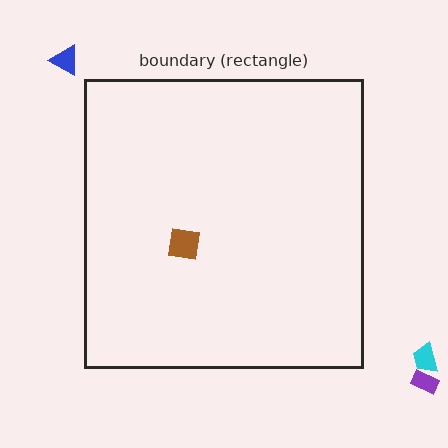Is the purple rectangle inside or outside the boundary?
Outside.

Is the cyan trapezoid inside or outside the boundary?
Outside.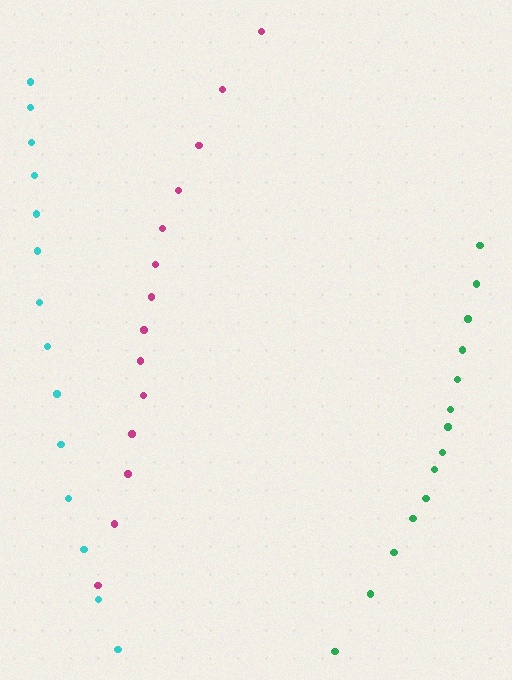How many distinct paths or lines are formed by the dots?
There are 3 distinct paths.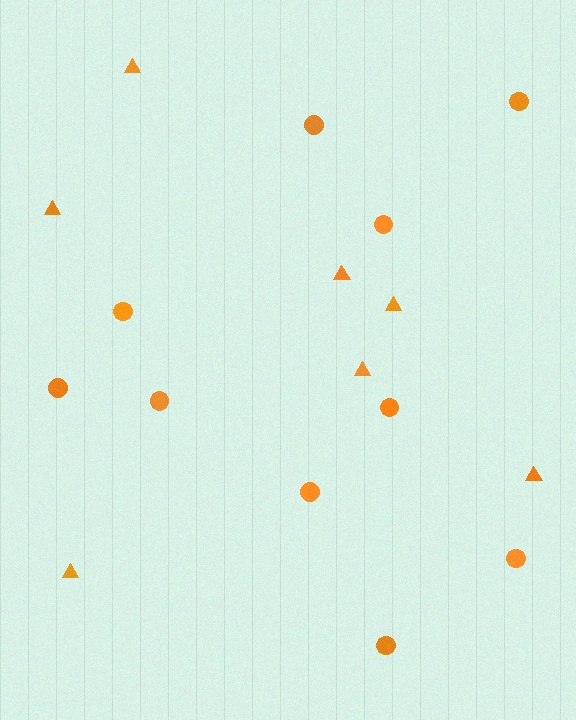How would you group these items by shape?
There are 2 groups: one group of circles (10) and one group of triangles (7).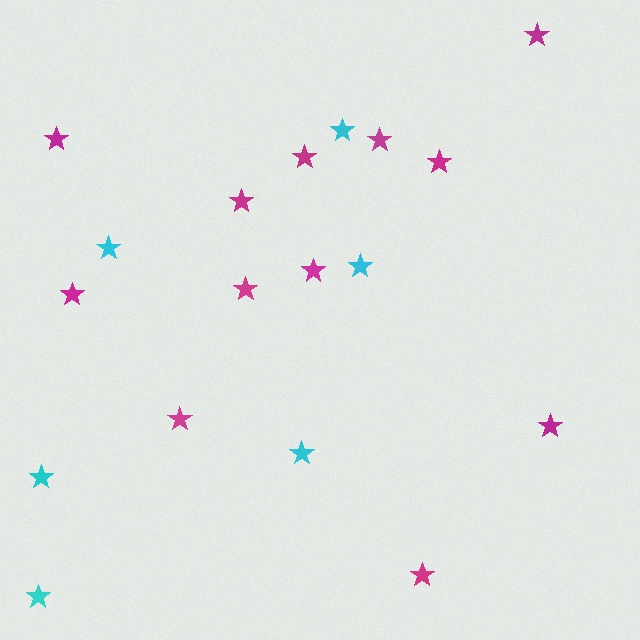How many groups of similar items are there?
There are 2 groups: one group of magenta stars (12) and one group of cyan stars (6).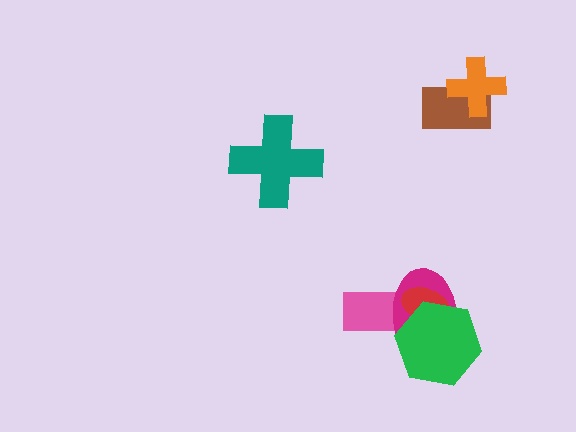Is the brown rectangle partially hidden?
Yes, it is partially covered by another shape.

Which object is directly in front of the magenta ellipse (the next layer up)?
The red ellipse is directly in front of the magenta ellipse.